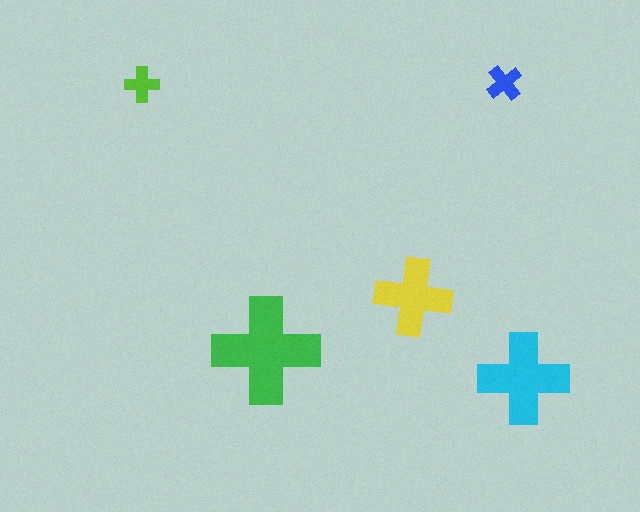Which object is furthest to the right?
The cyan cross is rightmost.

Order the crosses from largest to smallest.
the green one, the cyan one, the yellow one, the blue one, the lime one.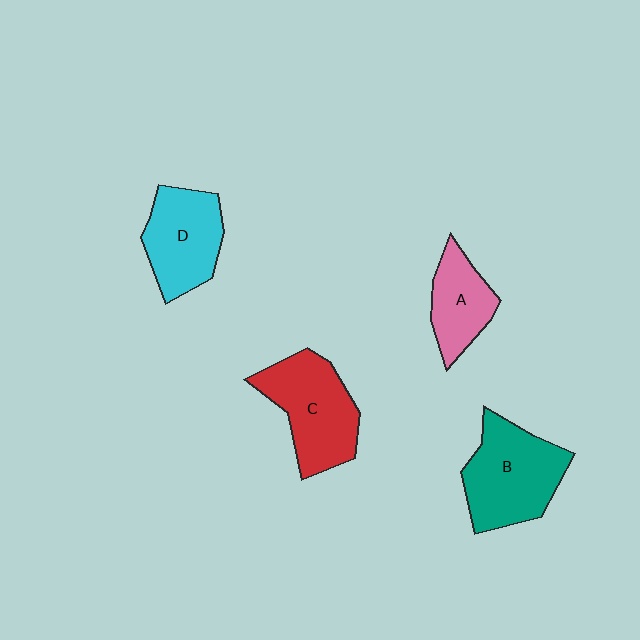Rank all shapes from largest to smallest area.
From largest to smallest: B (teal), C (red), D (cyan), A (pink).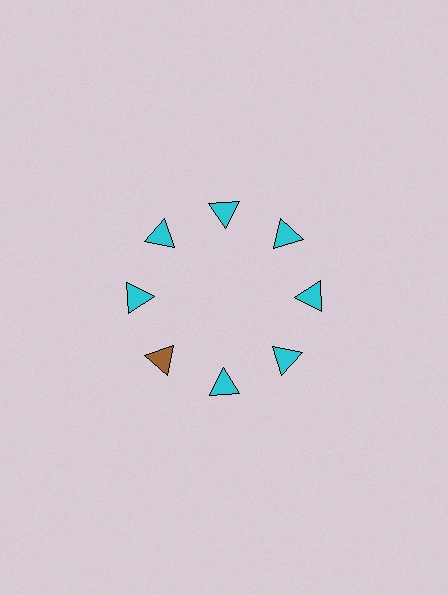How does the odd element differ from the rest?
It has a different color: brown instead of cyan.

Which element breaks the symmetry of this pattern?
The brown triangle at roughly the 8 o'clock position breaks the symmetry. All other shapes are cyan triangles.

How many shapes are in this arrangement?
There are 8 shapes arranged in a ring pattern.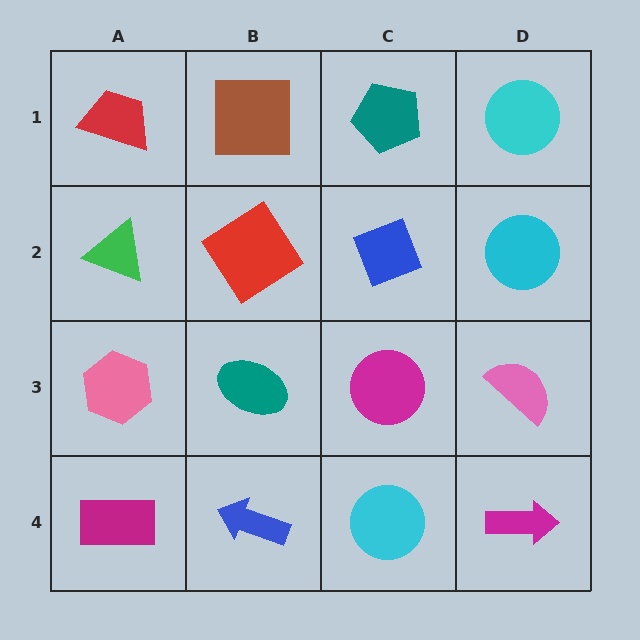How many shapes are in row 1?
4 shapes.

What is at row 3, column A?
A pink hexagon.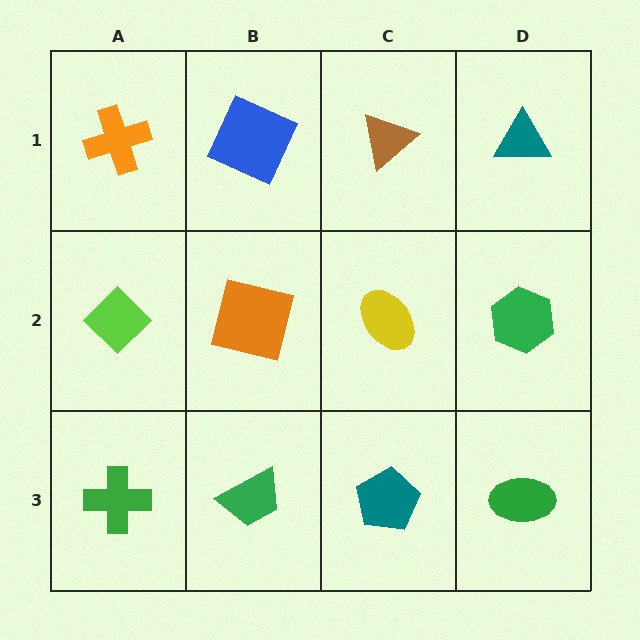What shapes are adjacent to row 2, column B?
A blue square (row 1, column B), a green trapezoid (row 3, column B), a lime diamond (row 2, column A), a yellow ellipse (row 2, column C).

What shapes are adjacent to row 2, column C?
A brown triangle (row 1, column C), a teal pentagon (row 3, column C), an orange square (row 2, column B), a green hexagon (row 2, column D).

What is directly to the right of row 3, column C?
A green ellipse.